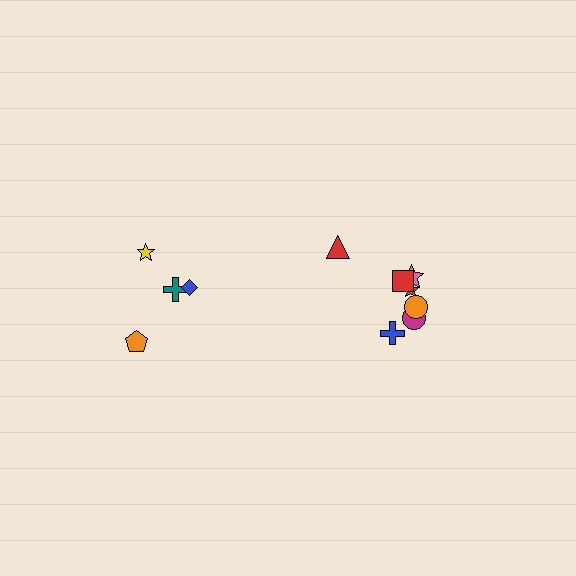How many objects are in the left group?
There are 4 objects.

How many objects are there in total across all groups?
There are 11 objects.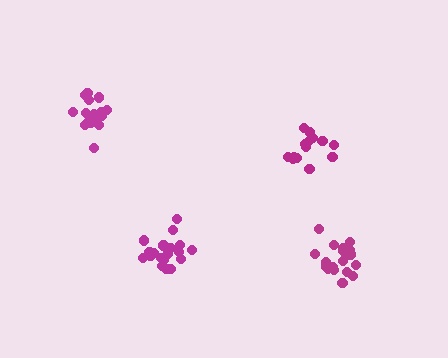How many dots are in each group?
Group 1: 14 dots, Group 2: 18 dots, Group 3: 20 dots, Group 4: 16 dots (68 total).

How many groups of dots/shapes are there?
There are 4 groups.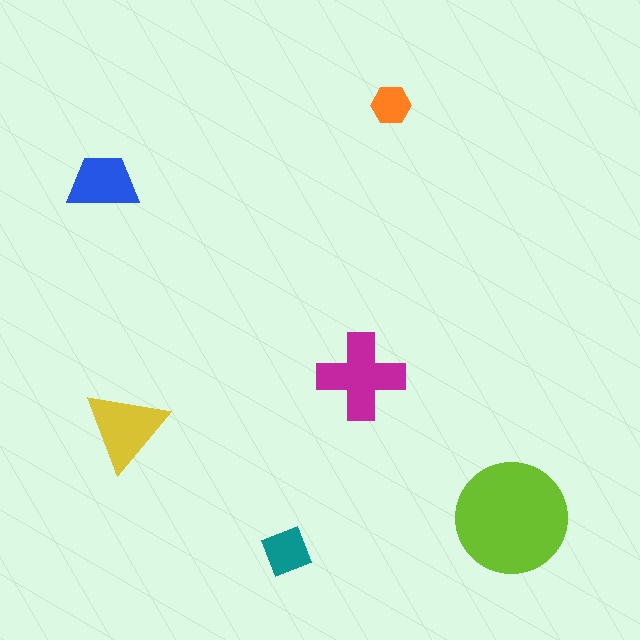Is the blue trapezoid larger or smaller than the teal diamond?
Larger.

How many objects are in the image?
There are 6 objects in the image.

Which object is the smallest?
The orange hexagon.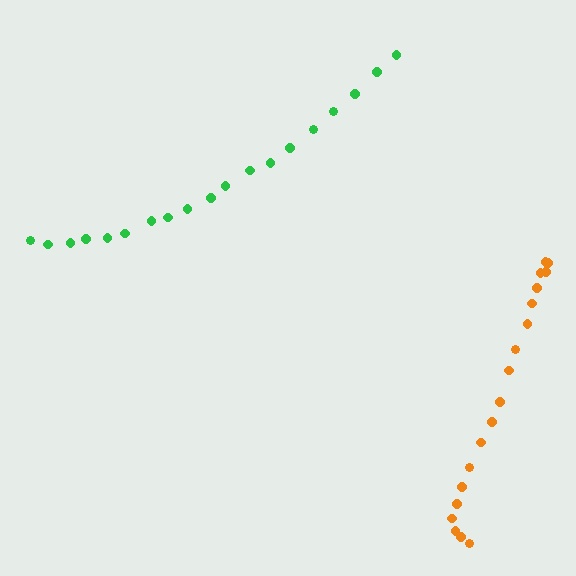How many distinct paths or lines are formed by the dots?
There are 2 distinct paths.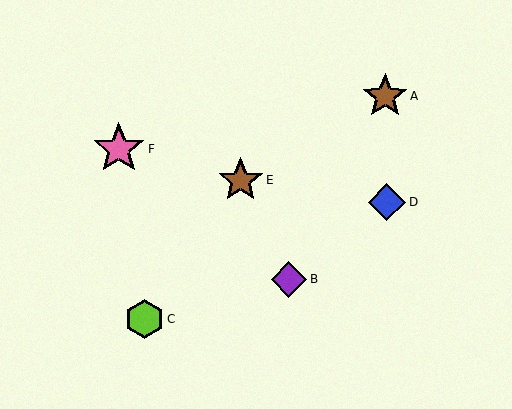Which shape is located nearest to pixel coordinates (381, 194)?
The blue diamond (labeled D) at (387, 202) is nearest to that location.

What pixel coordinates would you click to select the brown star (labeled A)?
Click at (385, 96) to select the brown star A.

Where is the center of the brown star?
The center of the brown star is at (241, 180).